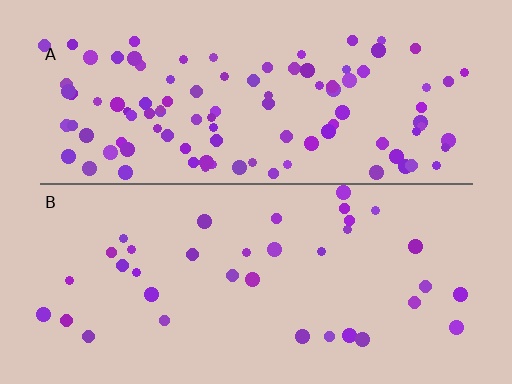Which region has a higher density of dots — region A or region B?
A (the top).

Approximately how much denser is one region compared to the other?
Approximately 2.9× — region A over region B.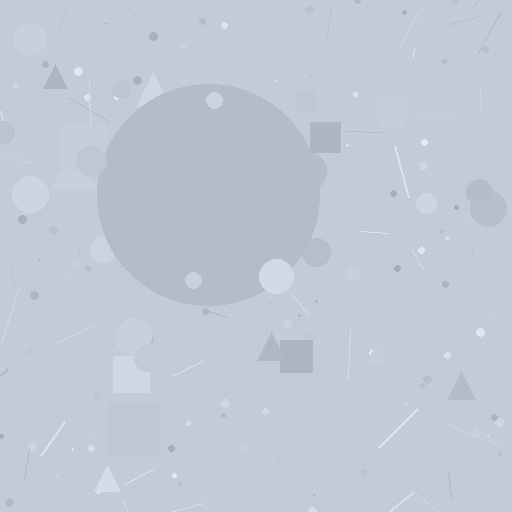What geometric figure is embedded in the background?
A circle is embedded in the background.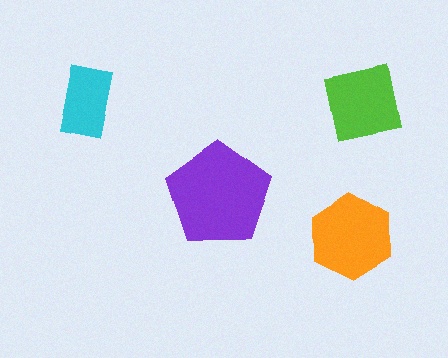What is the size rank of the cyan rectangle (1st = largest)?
4th.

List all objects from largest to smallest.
The purple pentagon, the orange hexagon, the lime square, the cyan rectangle.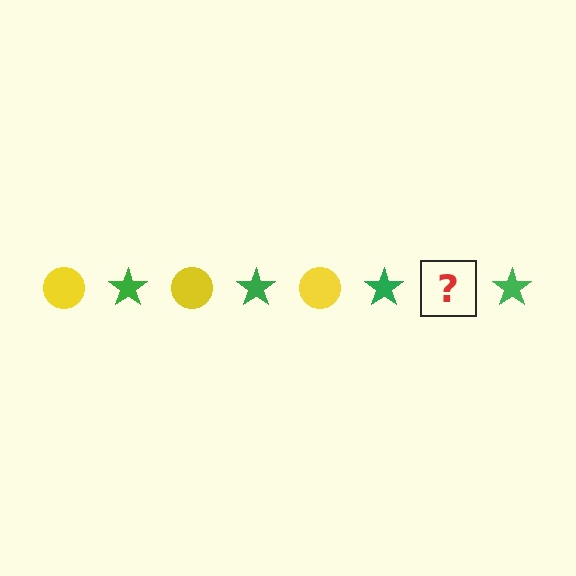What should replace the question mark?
The question mark should be replaced with a yellow circle.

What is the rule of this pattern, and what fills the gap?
The rule is that the pattern alternates between yellow circle and green star. The gap should be filled with a yellow circle.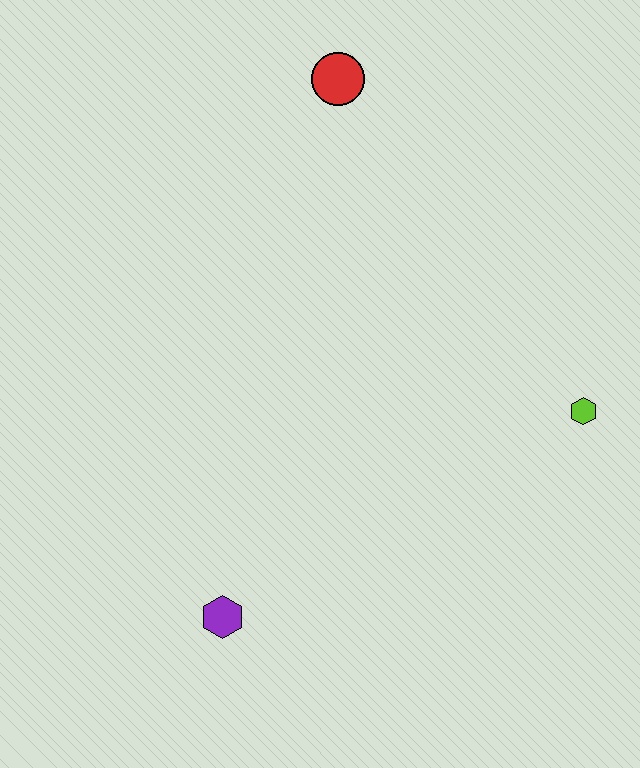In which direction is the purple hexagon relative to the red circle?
The purple hexagon is below the red circle.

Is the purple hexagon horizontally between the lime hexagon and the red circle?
No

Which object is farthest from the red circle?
The purple hexagon is farthest from the red circle.